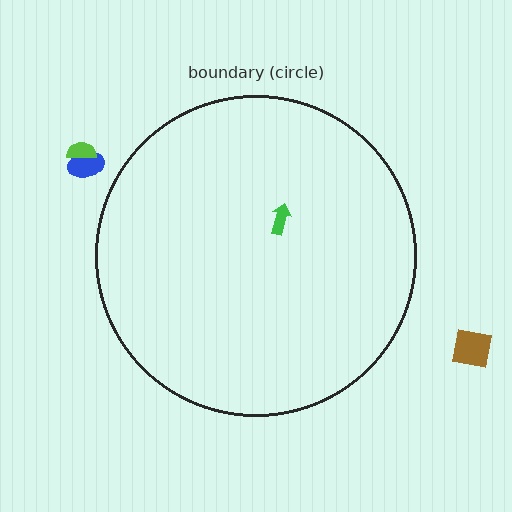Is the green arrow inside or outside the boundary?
Inside.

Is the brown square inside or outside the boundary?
Outside.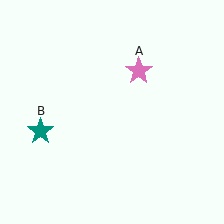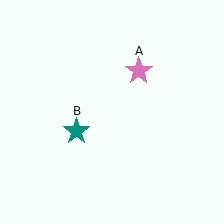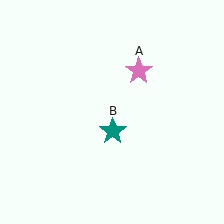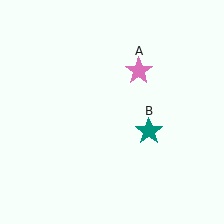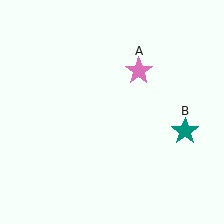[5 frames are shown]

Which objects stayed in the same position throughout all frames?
Pink star (object A) remained stationary.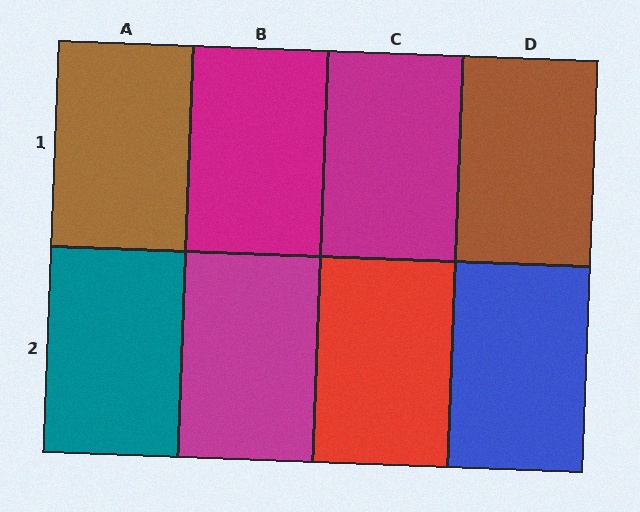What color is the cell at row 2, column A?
Teal.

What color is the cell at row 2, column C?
Red.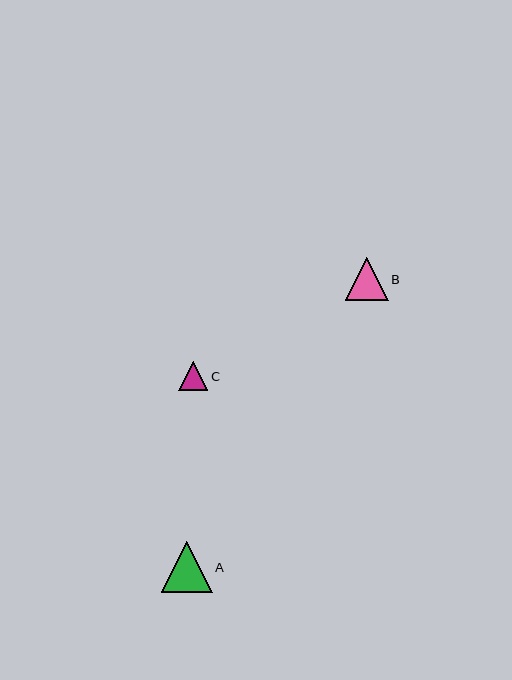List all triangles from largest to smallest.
From largest to smallest: A, B, C.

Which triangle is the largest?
Triangle A is the largest with a size of approximately 51 pixels.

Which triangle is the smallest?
Triangle C is the smallest with a size of approximately 29 pixels.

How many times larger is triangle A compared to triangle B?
Triangle A is approximately 1.2 times the size of triangle B.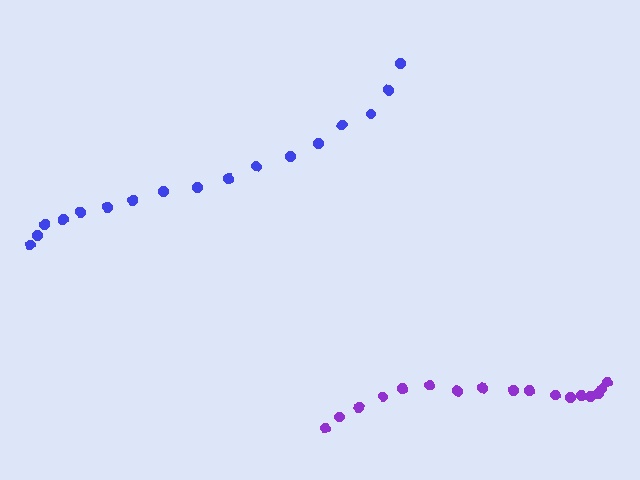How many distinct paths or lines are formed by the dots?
There are 2 distinct paths.